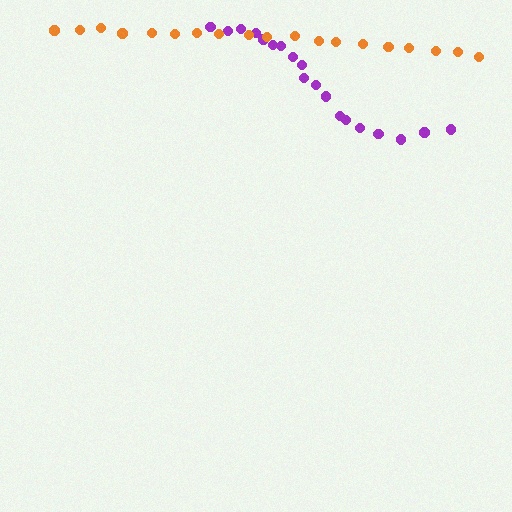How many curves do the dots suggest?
There are 2 distinct paths.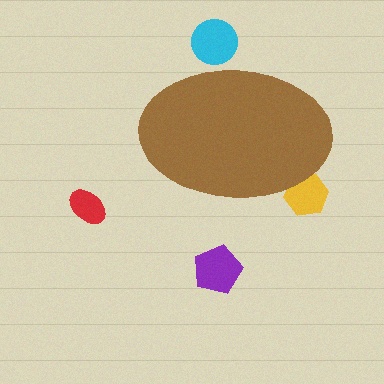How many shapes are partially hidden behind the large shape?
2 shapes are partially hidden.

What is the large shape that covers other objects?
A brown ellipse.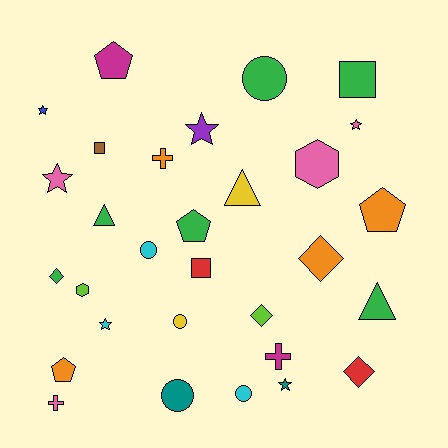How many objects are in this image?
There are 30 objects.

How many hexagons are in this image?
There are 2 hexagons.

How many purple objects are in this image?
There is 1 purple object.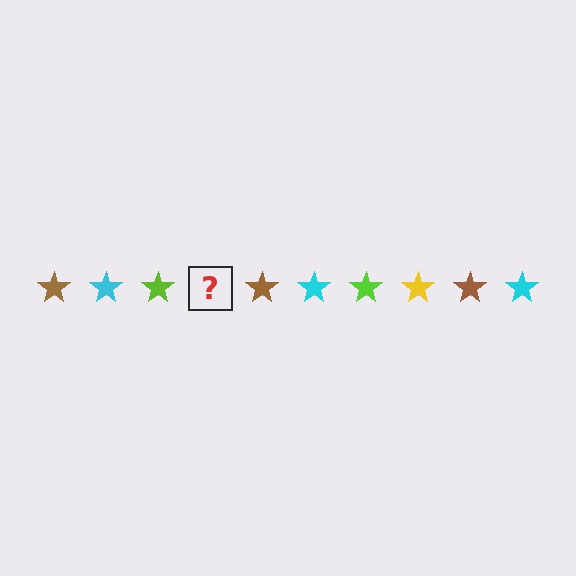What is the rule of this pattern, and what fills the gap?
The rule is that the pattern cycles through brown, cyan, lime, yellow stars. The gap should be filled with a yellow star.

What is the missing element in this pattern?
The missing element is a yellow star.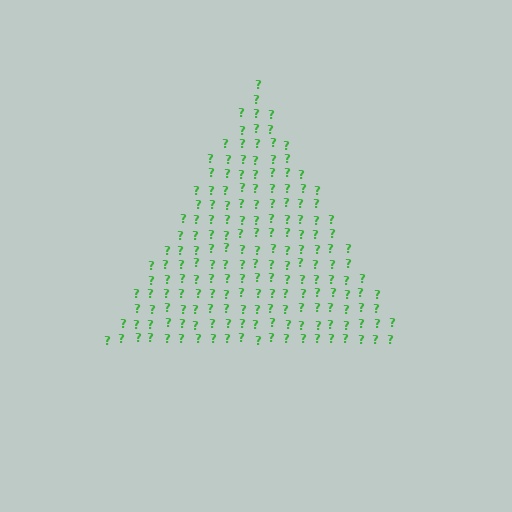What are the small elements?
The small elements are question marks.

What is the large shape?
The large shape is a triangle.